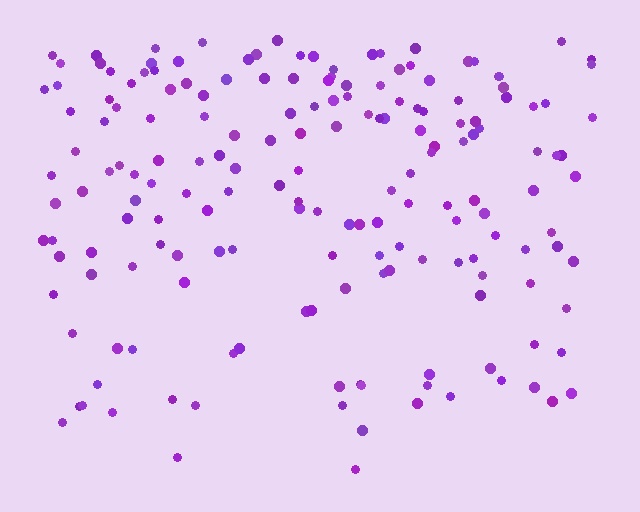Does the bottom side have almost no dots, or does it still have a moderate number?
Still a moderate number, just noticeably fewer than the top.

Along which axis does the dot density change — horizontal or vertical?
Vertical.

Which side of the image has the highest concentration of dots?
The top.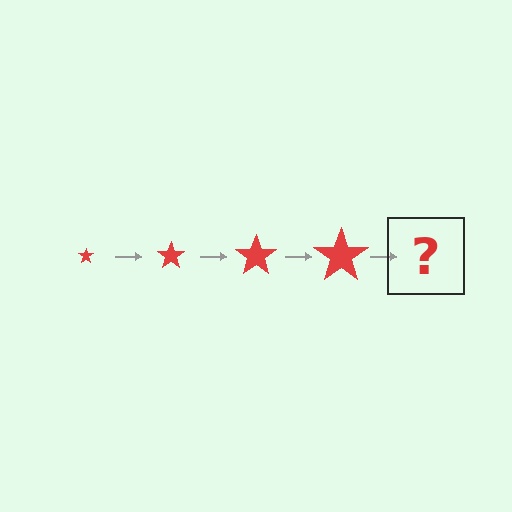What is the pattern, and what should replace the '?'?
The pattern is that the star gets progressively larger each step. The '?' should be a red star, larger than the previous one.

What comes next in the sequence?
The next element should be a red star, larger than the previous one.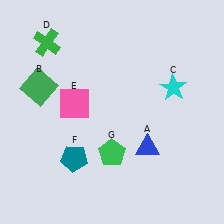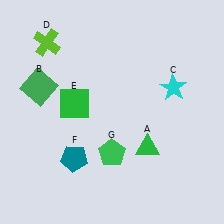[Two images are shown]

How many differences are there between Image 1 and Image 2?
There are 3 differences between the two images.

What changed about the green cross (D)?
In Image 1, D is green. In Image 2, it changed to lime.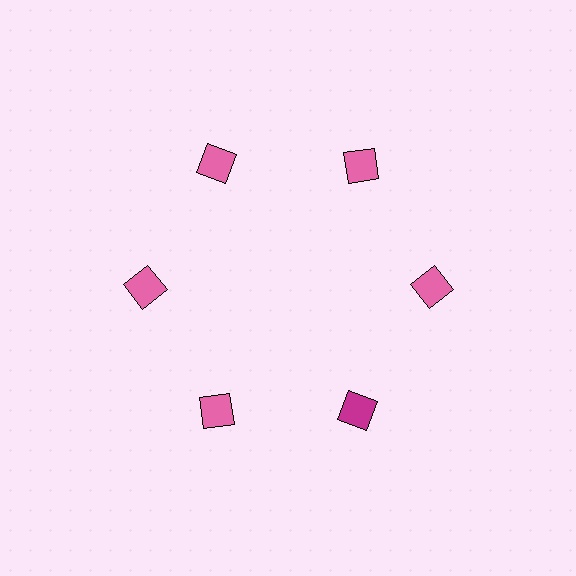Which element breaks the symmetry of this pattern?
The magenta diamond at roughly the 5 o'clock position breaks the symmetry. All other shapes are pink diamonds.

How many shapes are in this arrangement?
There are 6 shapes arranged in a ring pattern.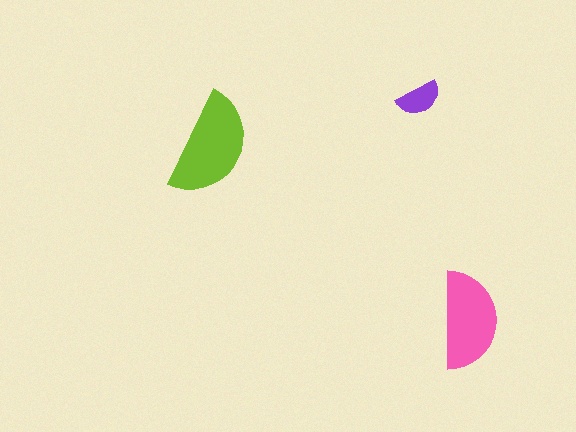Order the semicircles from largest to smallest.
the lime one, the pink one, the purple one.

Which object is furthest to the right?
The pink semicircle is rightmost.